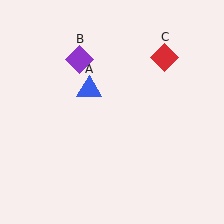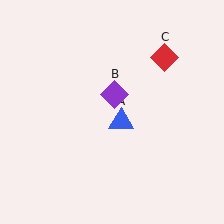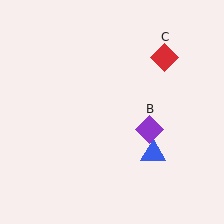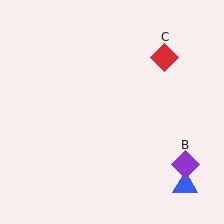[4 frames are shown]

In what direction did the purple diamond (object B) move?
The purple diamond (object B) moved down and to the right.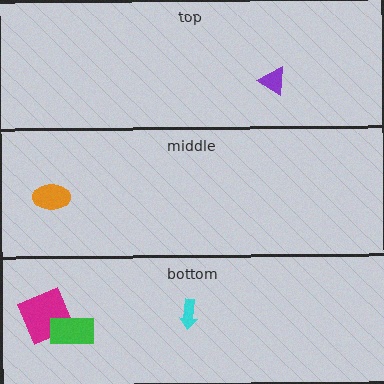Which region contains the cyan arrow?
The bottom region.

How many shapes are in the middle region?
1.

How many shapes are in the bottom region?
3.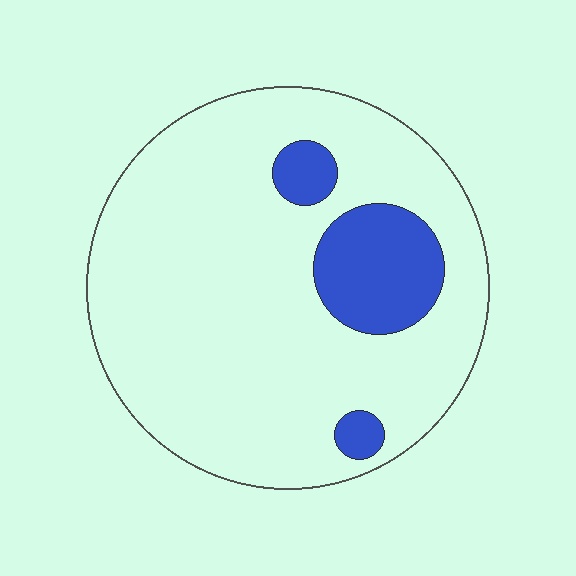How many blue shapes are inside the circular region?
3.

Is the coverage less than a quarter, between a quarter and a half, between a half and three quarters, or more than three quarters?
Less than a quarter.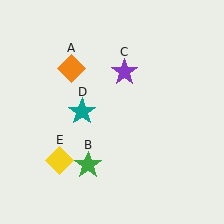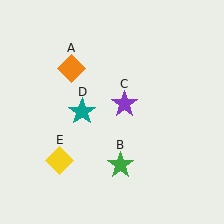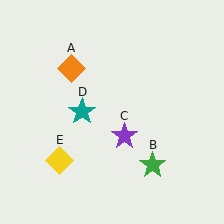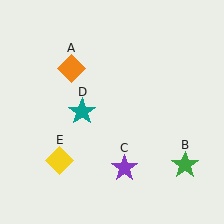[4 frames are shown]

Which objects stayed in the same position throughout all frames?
Orange diamond (object A) and teal star (object D) and yellow diamond (object E) remained stationary.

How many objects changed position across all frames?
2 objects changed position: green star (object B), purple star (object C).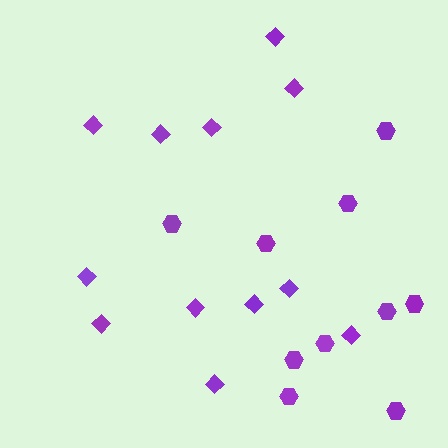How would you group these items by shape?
There are 2 groups: one group of hexagons (10) and one group of diamonds (12).